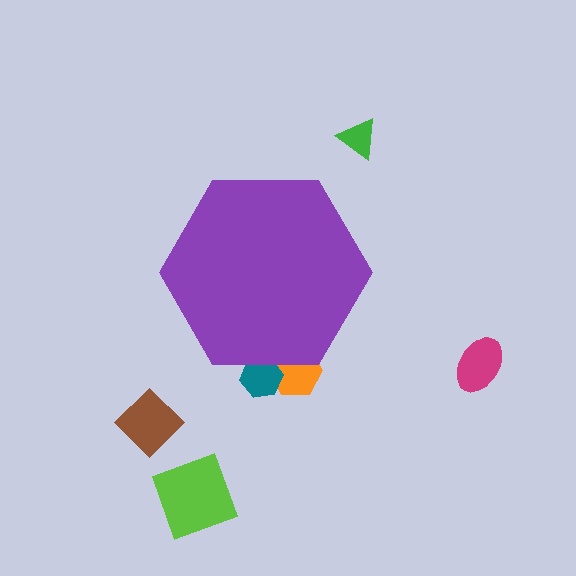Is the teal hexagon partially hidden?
Yes, the teal hexagon is partially hidden behind the purple hexagon.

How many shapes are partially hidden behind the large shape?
2 shapes are partially hidden.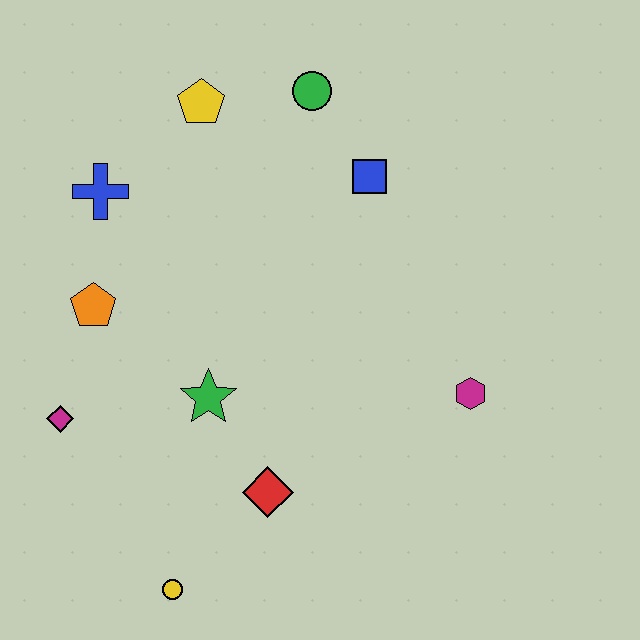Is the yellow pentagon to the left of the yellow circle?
No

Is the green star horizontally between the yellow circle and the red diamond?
Yes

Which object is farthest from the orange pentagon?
The magenta hexagon is farthest from the orange pentagon.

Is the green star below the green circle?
Yes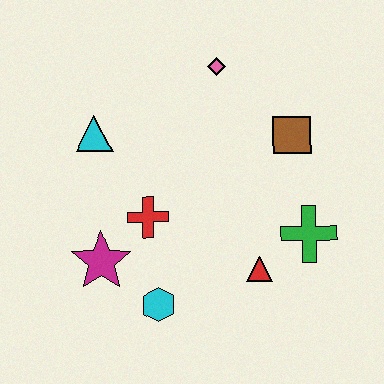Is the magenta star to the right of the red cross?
No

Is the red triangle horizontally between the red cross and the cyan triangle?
No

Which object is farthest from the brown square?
The magenta star is farthest from the brown square.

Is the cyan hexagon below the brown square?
Yes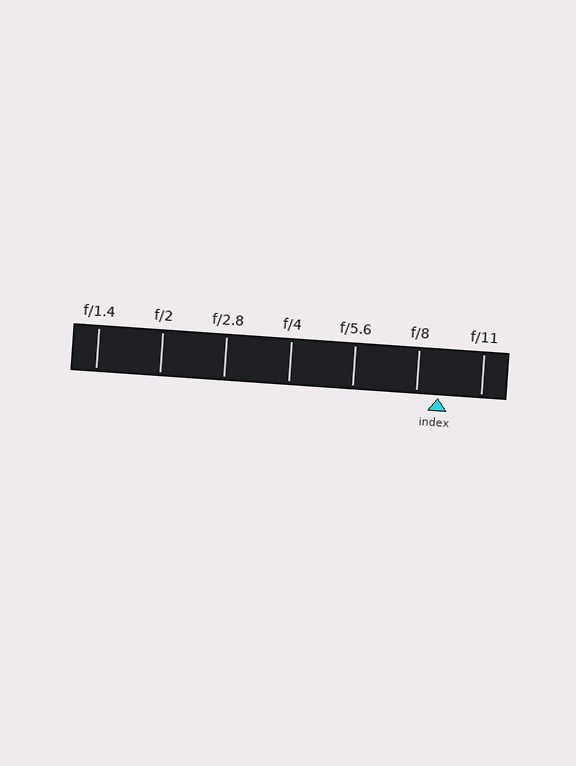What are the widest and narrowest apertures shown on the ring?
The widest aperture shown is f/1.4 and the narrowest is f/11.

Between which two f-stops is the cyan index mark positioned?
The index mark is between f/8 and f/11.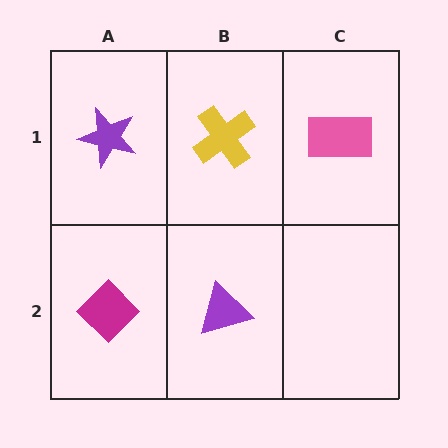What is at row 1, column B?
A yellow cross.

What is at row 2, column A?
A magenta diamond.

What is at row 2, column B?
A purple triangle.